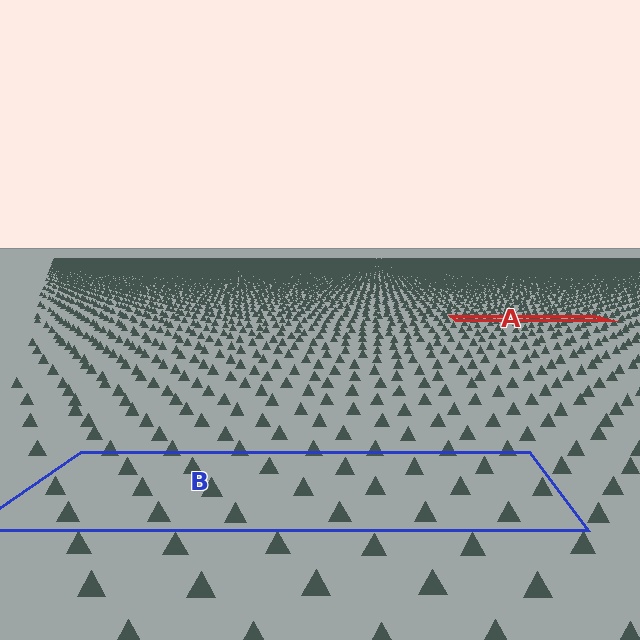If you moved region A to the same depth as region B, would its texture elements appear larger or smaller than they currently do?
They would appear larger. At a closer depth, the same texture elements are projected at a bigger on-screen size.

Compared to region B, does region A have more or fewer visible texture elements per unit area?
Region A has more texture elements per unit area — they are packed more densely because it is farther away.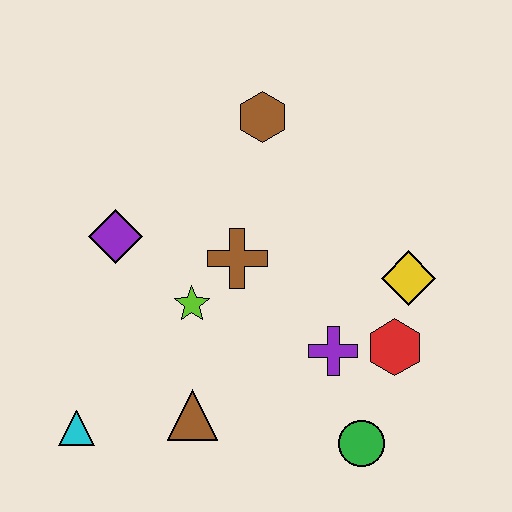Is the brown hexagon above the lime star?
Yes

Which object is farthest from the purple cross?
The cyan triangle is farthest from the purple cross.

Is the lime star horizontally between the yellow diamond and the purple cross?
No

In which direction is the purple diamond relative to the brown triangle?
The purple diamond is above the brown triangle.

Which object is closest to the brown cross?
The lime star is closest to the brown cross.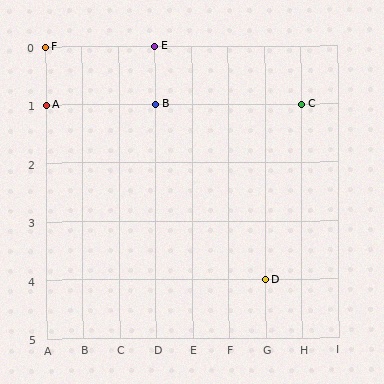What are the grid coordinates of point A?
Point A is at grid coordinates (A, 1).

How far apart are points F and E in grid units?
Points F and E are 3 columns apart.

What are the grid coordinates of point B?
Point B is at grid coordinates (D, 1).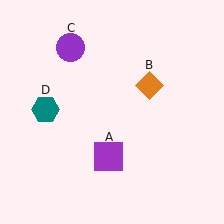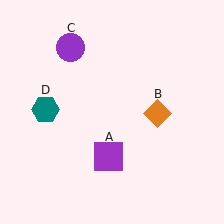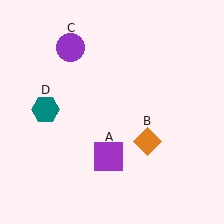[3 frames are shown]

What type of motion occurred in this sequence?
The orange diamond (object B) rotated clockwise around the center of the scene.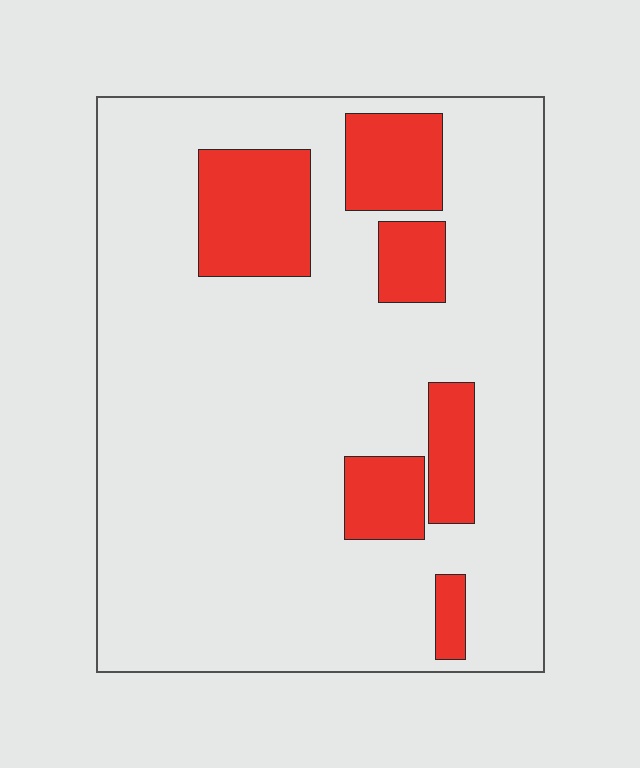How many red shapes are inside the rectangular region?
6.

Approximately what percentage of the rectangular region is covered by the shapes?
Approximately 20%.